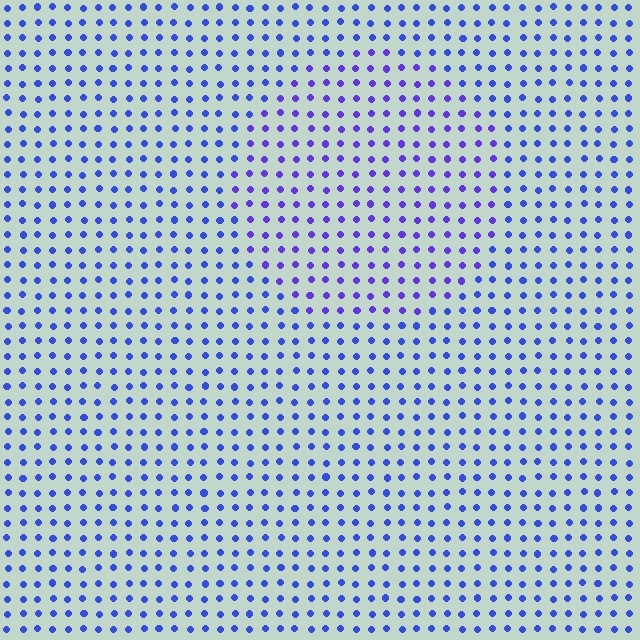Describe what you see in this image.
The image is filled with small blue elements in a uniform arrangement. A circle-shaped region is visible where the elements are tinted to a slightly different hue, forming a subtle color boundary.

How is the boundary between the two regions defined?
The boundary is defined purely by a slight shift in hue (about 25 degrees). Spacing, size, and orientation are identical on both sides.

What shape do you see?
I see a circle.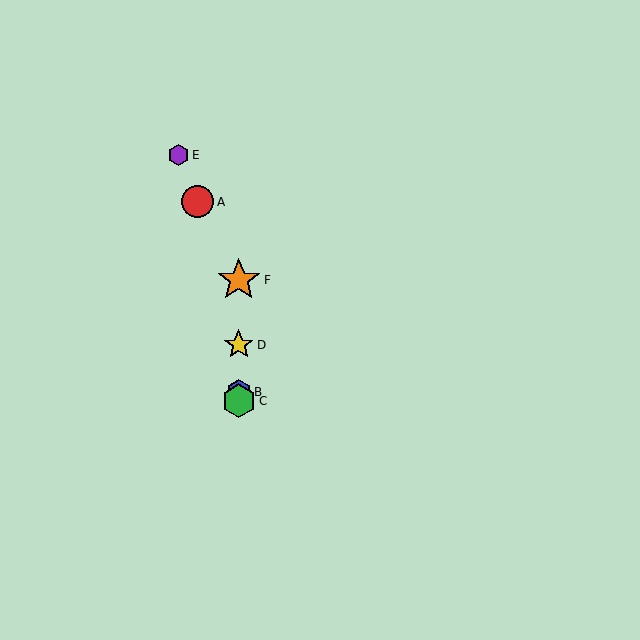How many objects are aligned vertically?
4 objects (B, C, D, F) are aligned vertically.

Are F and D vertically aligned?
Yes, both are at x≈239.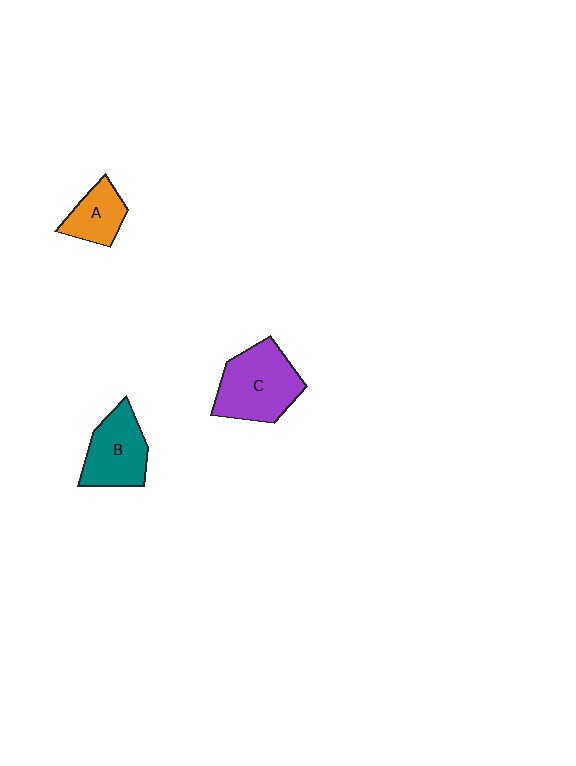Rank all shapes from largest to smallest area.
From largest to smallest: C (purple), B (teal), A (orange).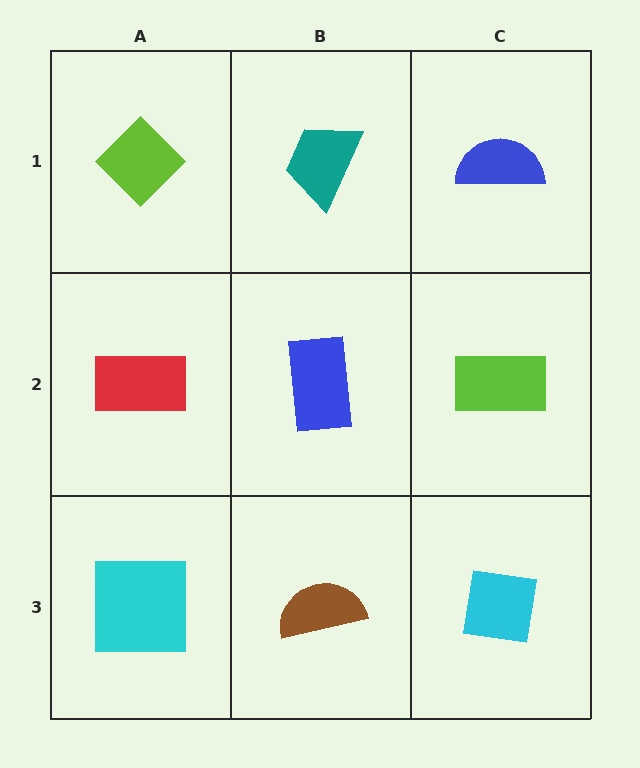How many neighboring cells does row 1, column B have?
3.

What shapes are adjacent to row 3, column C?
A lime rectangle (row 2, column C), a brown semicircle (row 3, column B).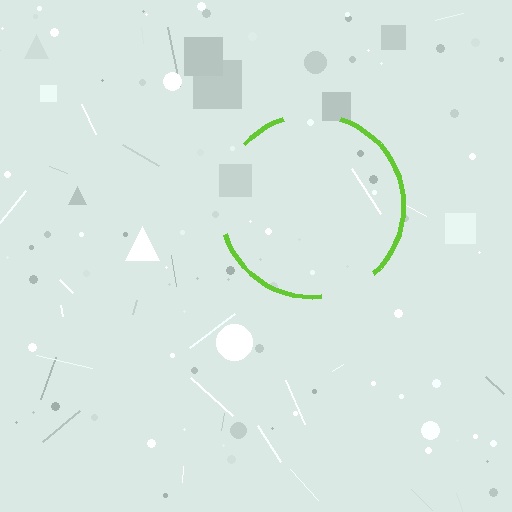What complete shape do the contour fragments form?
The contour fragments form a circle.